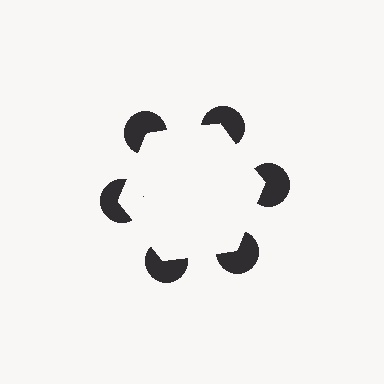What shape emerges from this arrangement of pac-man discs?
An illusory hexagon — its edges are inferred from the aligned wedge cuts in the pac-man discs, not physically drawn.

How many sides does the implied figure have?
6 sides.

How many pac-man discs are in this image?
There are 6 — one at each vertex of the illusory hexagon.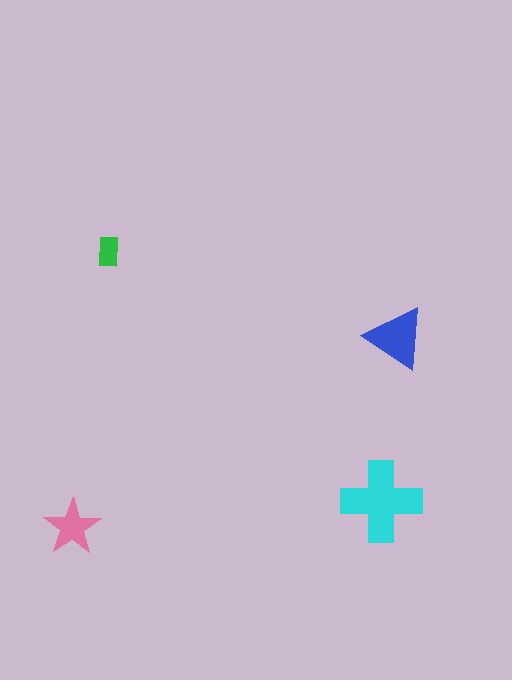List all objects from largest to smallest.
The cyan cross, the blue triangle, the pink star, the green rectangle.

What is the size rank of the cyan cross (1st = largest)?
1st.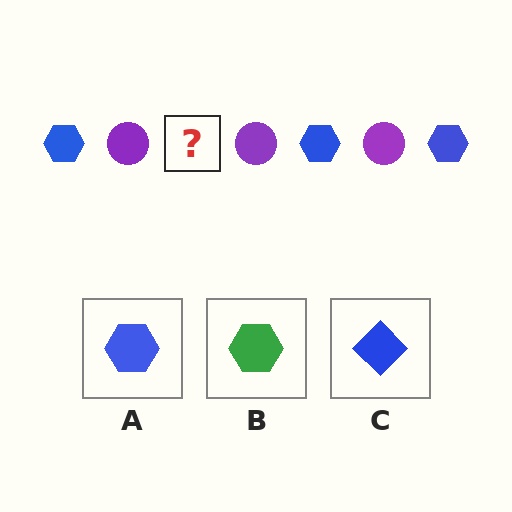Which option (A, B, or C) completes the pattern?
A.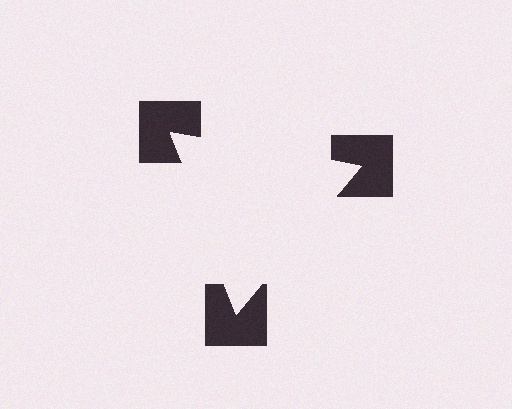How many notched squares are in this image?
There are 3 — one at each vertex of the illusory triangle.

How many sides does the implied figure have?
3 sides.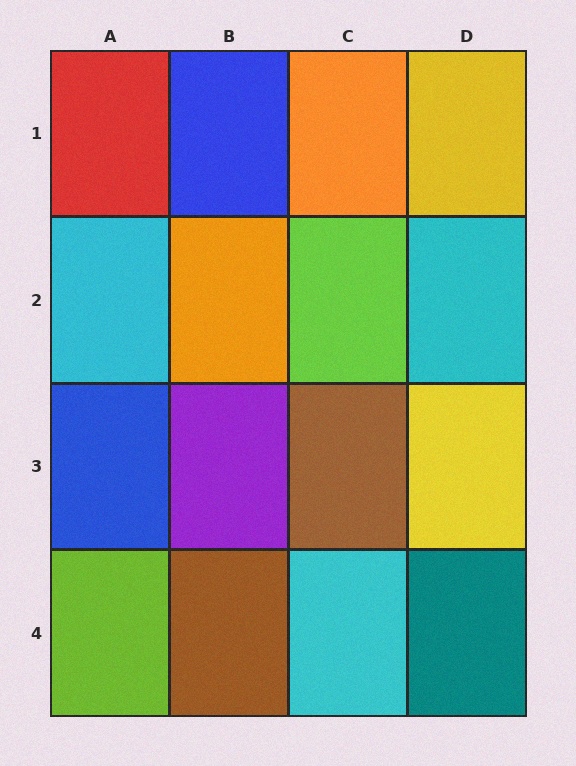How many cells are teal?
1 cell is teal.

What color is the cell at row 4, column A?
Lime.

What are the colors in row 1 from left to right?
Red, blue, orange, yellow.